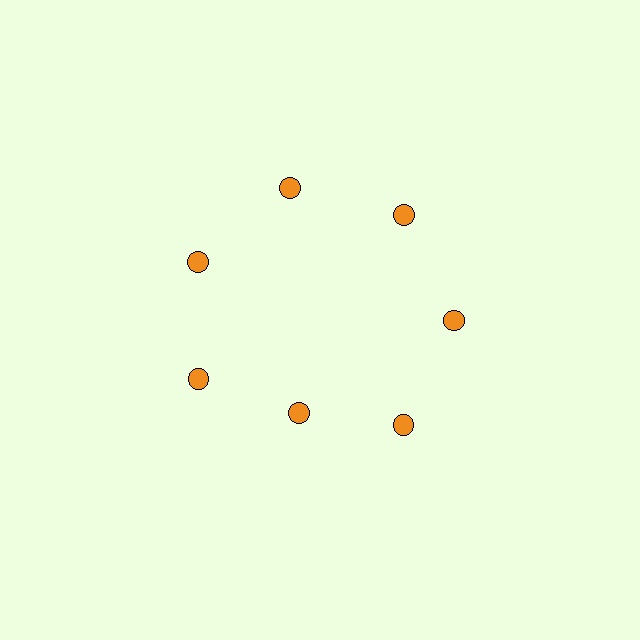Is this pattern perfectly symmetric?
No. The 7 orange circles are arranged in a ring, but one element near the 6 o'clock position is pulled inward toward the center, breaking the 7-fold rotational symmetry.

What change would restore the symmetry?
The symmetry would be restored by moving it outward, back onto the ring so that all 7 circles sit at equal angles and equal distance from the center.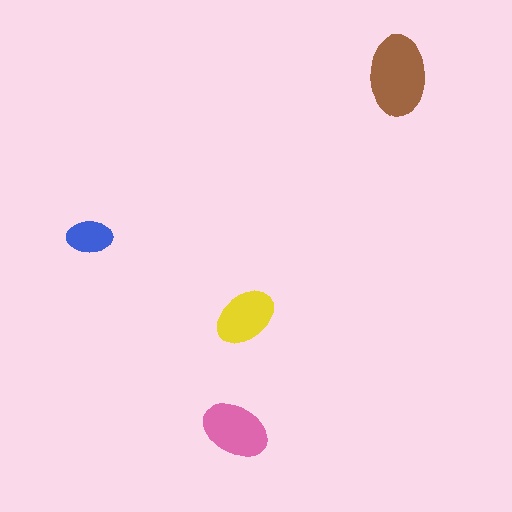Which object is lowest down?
The pink ellipse is bottommost.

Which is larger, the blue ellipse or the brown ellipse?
The brown one.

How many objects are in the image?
There are 4 objects in the image.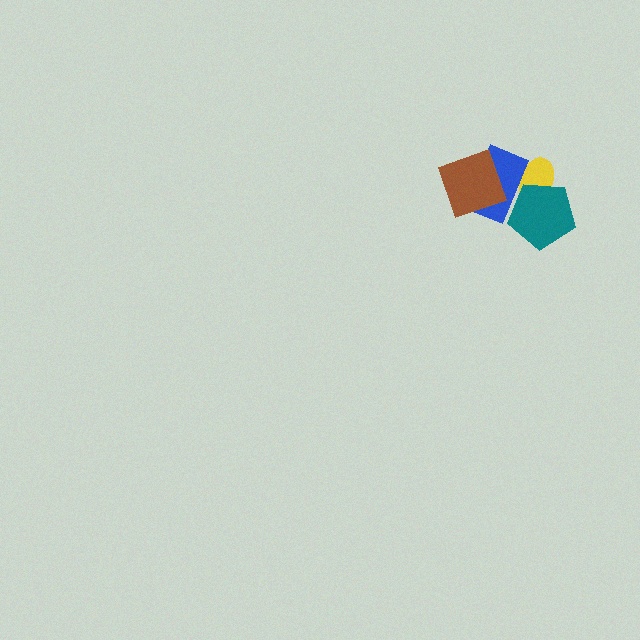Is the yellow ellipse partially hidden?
Yes, it is partially covered by another shape.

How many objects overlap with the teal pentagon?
2 objects overlap with the teal pentagon.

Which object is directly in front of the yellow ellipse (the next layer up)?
The blue rectangle is directly in front of the yellow ellipse.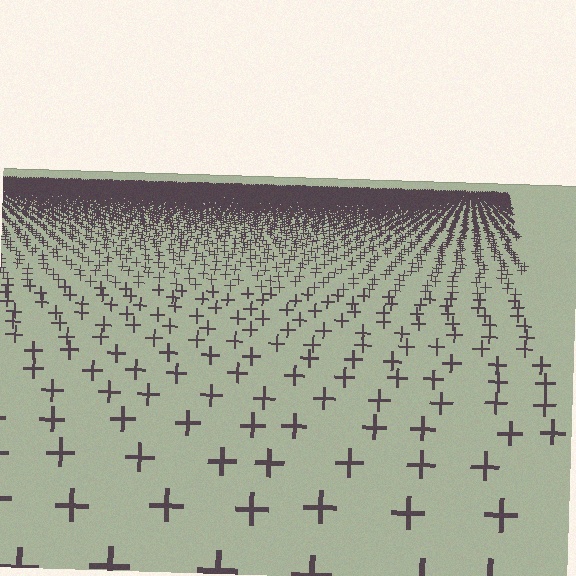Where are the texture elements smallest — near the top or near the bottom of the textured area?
Near the top.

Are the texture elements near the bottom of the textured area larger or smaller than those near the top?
Larger. Near the bottom, elements are closer to the viewer and appear at a bigger on-screen size.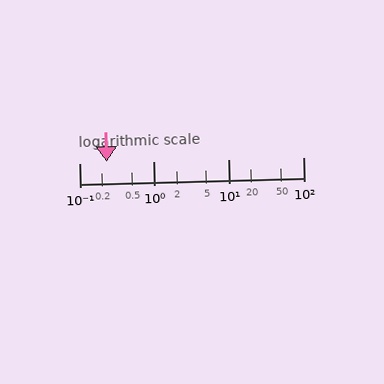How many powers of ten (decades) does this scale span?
The scale spans 3 decades, from 0.1 to 100.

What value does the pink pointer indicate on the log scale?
The pointer indicates approximately 0.23.